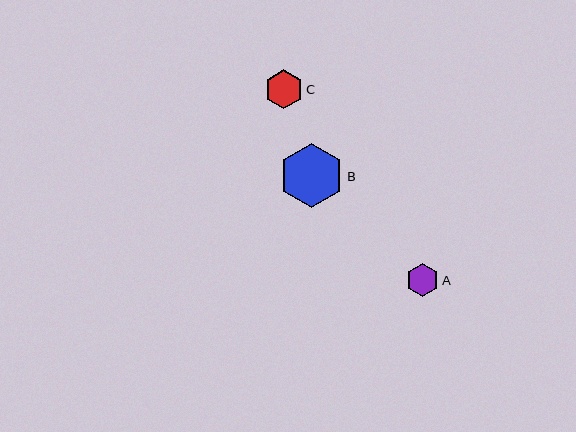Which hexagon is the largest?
Hexagon B is the largest with a size of approximately 65 pixels.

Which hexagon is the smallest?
Hexagon A is the smallest with a size of approximately 33 pixels.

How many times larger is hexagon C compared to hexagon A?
Hexagon C is approximately 1.2 times the size of hexagon A.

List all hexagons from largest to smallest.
From largest to smallest: B, C, A.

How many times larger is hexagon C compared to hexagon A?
Hexagon C is approximately 1.2 times the size of hexagon A.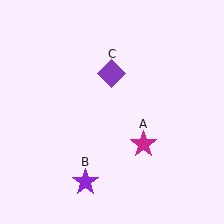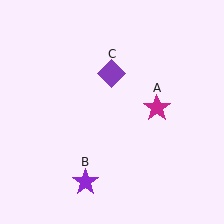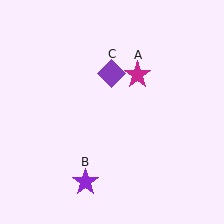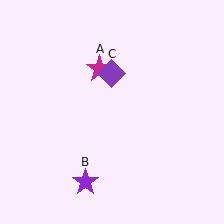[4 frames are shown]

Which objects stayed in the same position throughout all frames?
Purple star (object B) and purple diamond (object C) remained stationary.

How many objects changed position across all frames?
1 object changed position: magenta star (object A).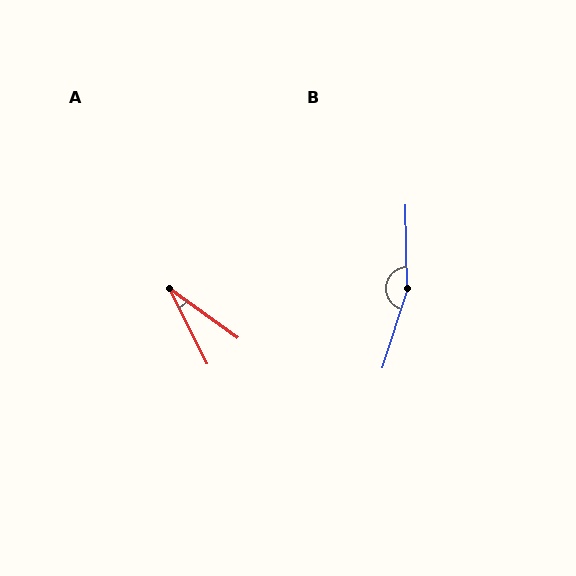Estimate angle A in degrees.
Approximately 28 degrees.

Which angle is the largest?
B, at approximately 161 degrees.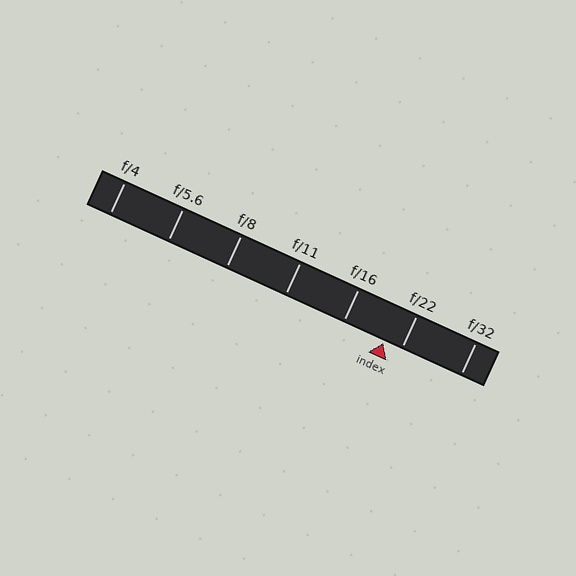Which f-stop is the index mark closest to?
The index mark is closest to f/22.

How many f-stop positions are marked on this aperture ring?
There are 7 f-stop positions marked.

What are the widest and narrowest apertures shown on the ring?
The widest aperture shown is f/4 and the narrowest is f/32.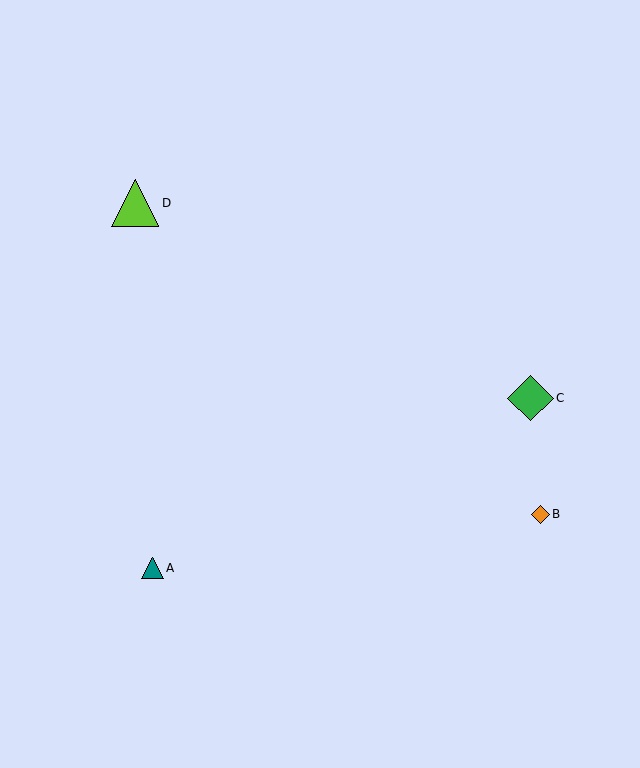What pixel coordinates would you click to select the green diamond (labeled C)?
Click at (530, 398) to select the green diamond C.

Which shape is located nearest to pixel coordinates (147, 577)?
The teal triangle (labeled A) at (153, 568) is nearest to that location.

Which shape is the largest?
The lime triangle (labeled D) is the largest.